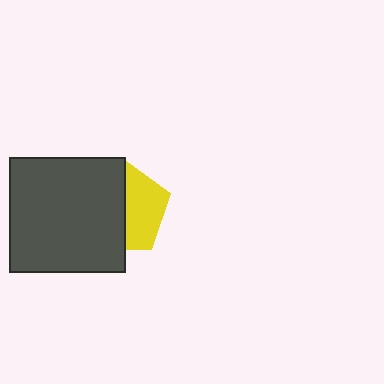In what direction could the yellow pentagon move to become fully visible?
The yellow pentagon could move right. That would shift it out from behind the dark gray square entirely.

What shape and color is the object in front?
The object in front is a dark gray square.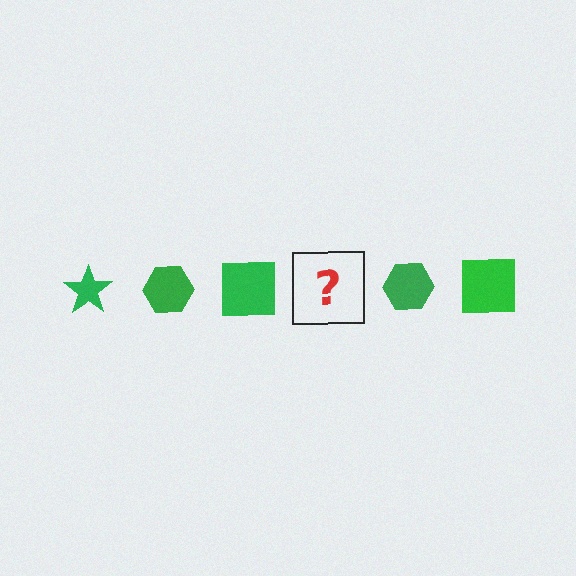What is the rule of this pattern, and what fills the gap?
The rule is that the pattern cycles through star, hexagon, square shapes in green. The gap should be filled with a green star.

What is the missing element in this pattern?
The missing element is a green star.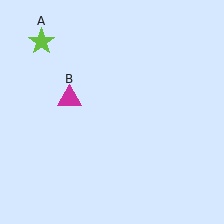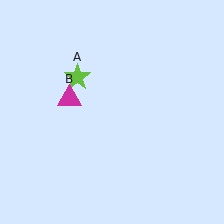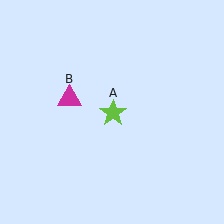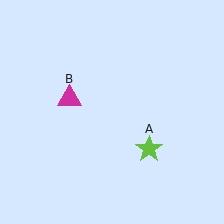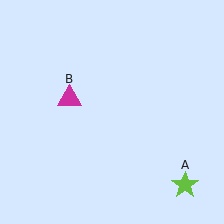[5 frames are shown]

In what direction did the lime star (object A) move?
The lime star (object A) moved down and to the right.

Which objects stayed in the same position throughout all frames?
Magenta triangle (object B) remained stationary.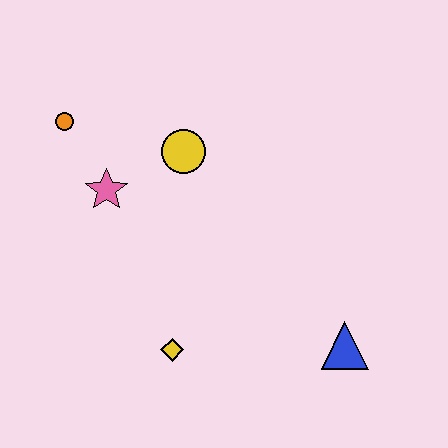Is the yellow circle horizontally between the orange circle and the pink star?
No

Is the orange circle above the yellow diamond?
Yes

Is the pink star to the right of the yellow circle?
No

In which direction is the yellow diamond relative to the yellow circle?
The yellow diamond is below the yellow circle.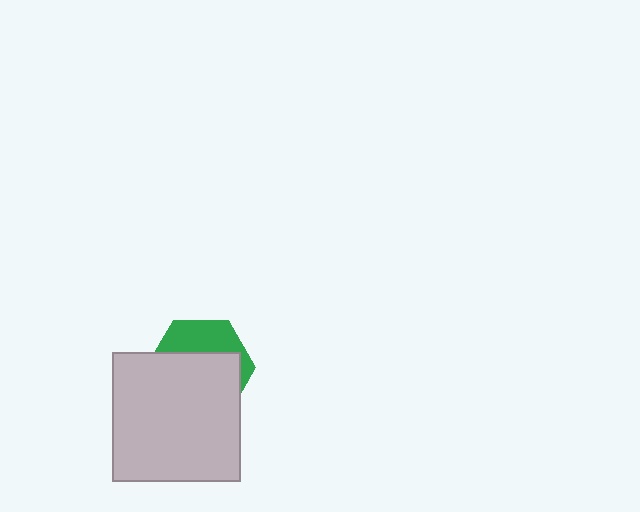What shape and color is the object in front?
The object in front is a light gray square.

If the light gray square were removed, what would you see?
You would see the complete green hexagon.